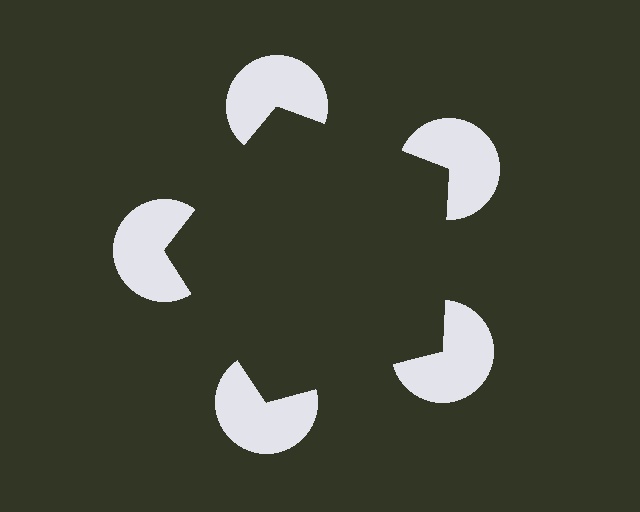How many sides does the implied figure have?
5 sides.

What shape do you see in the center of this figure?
An illusory pentagon — its edges are inferred from the aligned wedge cuts in the pac-man discs, not physically drawn.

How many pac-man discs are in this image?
There are 5 — one at each vertex of the illusory pentagon.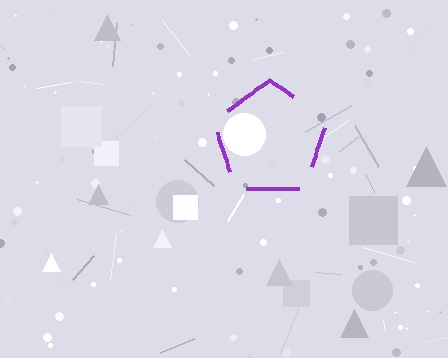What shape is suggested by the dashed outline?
The dashed outline suggests a pentagon.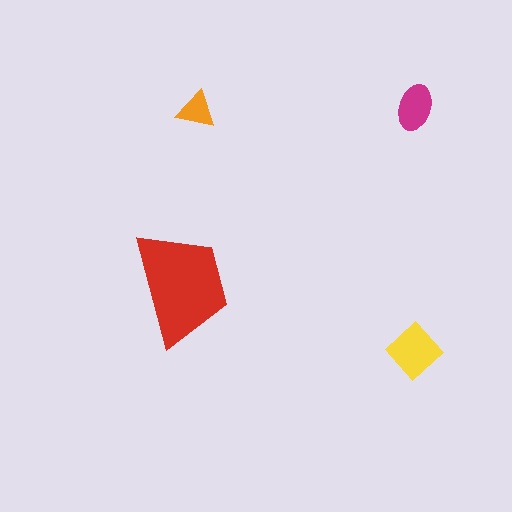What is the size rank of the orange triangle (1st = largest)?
4th.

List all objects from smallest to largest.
The orange triangle, the magenta ellipse, the yellow diamond, the red trapezoid.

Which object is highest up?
The magenta ellipse is topmost.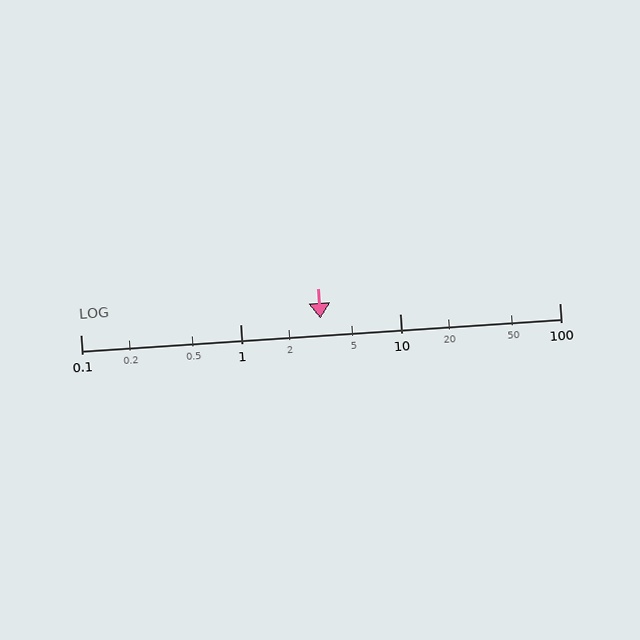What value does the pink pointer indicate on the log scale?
The pointer indicates approximately 3.2.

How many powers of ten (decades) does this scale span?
The scale spans 3 decades, from 0.1 to 100.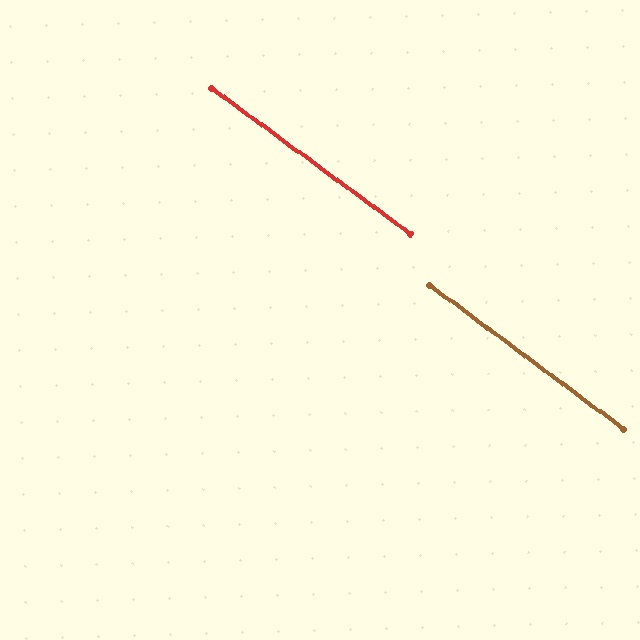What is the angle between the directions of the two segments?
Approximately 1 degree.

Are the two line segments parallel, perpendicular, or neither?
Parallel — their directions differ by only 0.5°.